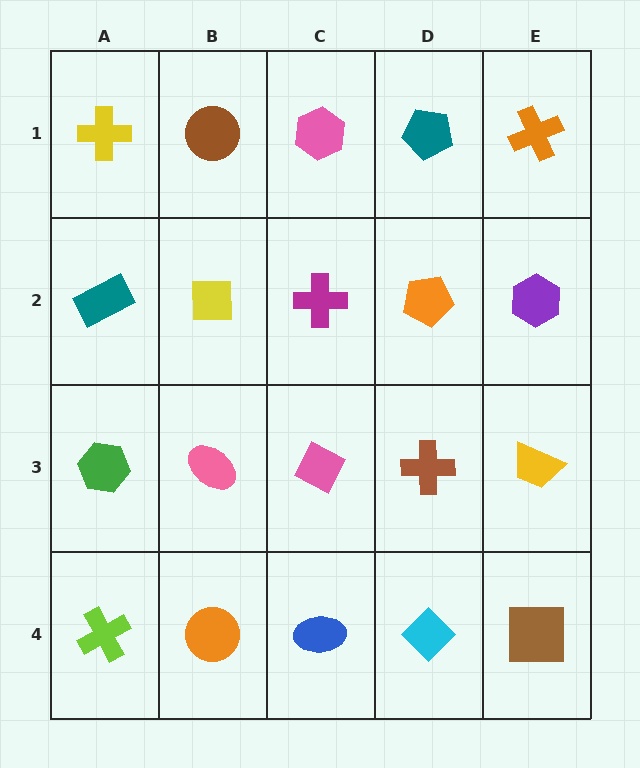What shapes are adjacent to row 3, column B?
A yellow square (row 2, column B), an orange circle (row 4, column B), a green hexagon (row 3, column A), a pink diamond (row 3, column C).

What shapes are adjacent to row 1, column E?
A purple hexagon (row 2, column E), a teal pentagon (row 1, column D).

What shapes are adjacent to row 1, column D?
An orange pentagon (row 2, column D), a pink hexagon (row 1, column C), an orange cross (row 1, column E).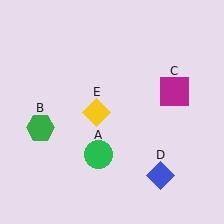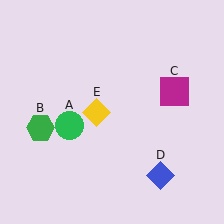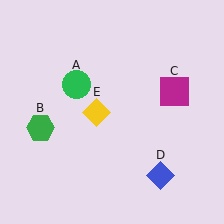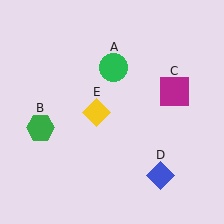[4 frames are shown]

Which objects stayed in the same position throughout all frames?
Green hexagon (object B) and magenta square (object C) and blue diamond (object D) and yellow diamond (object E) remained stationary.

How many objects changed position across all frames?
1 object changed position: green circle (object A).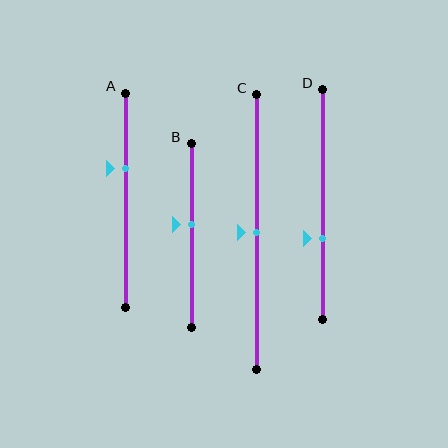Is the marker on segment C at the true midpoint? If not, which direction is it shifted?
Yes, the marker on segment C is at the true midpoint.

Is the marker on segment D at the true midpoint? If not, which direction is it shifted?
No, the marker on segment D is shifted downward by about 15% of the segment length.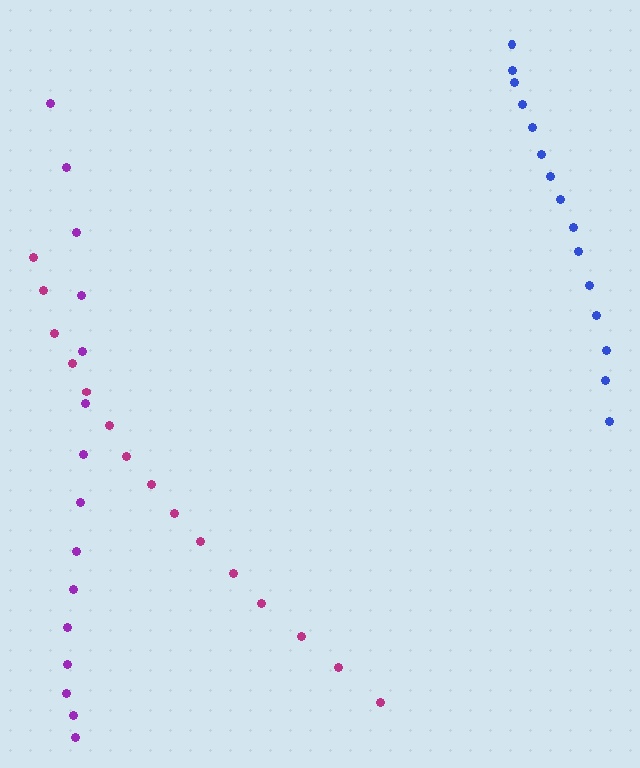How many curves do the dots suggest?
There are 3 distinct paths.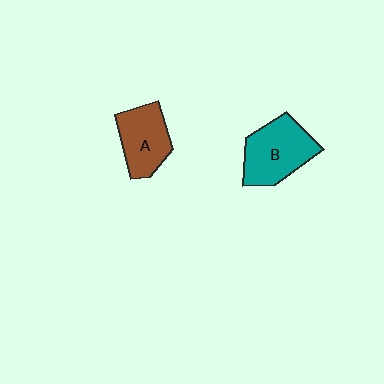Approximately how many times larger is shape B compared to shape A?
Approximately 1.3 times.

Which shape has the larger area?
Shape B (teal).